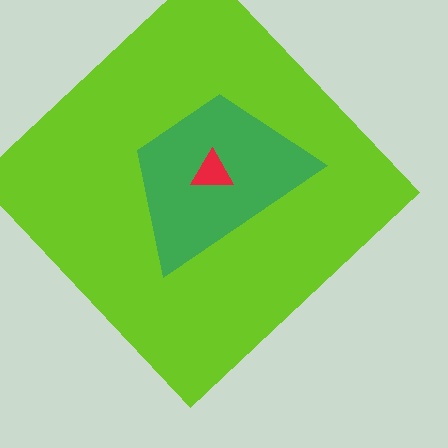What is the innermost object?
The red triangle.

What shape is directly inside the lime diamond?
The green trapezoid.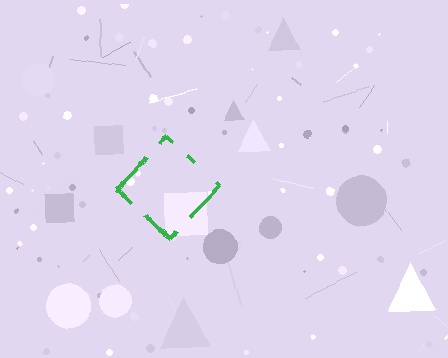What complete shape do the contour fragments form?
The contour fragments form a diamond.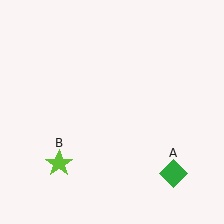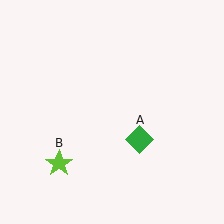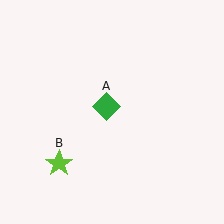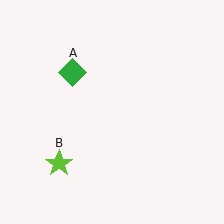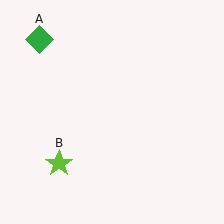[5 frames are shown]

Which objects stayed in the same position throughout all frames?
Lime star (object B) remained stationary.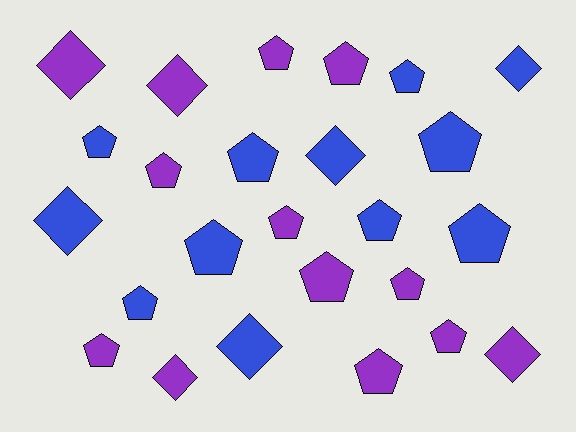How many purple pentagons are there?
There are 9 purple pentagons.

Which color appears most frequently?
Purple, with 13 objects.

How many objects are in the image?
There are 25 objects.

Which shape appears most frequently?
Pentagon, with 17 objects.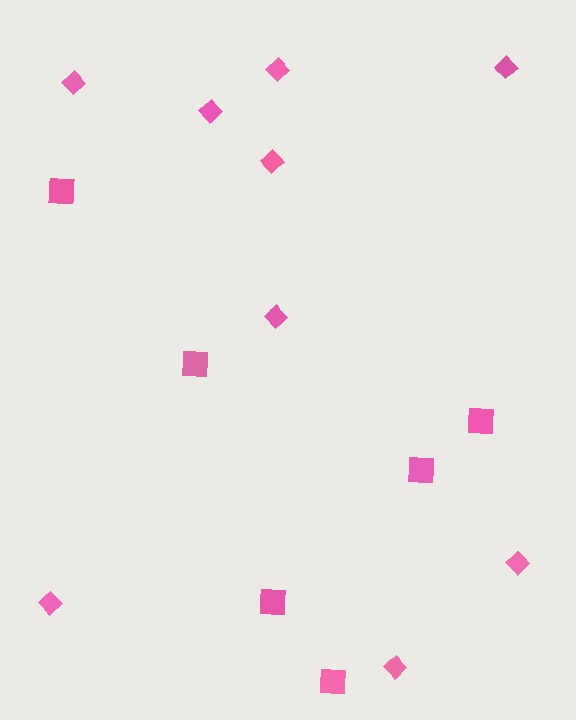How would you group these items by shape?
There are 2 groups: one group of diamonds (9) and one group of squares (6).